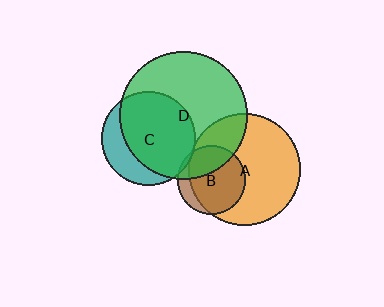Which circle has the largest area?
Circle D (green).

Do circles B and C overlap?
Yes.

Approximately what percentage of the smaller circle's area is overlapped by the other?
Approximately 5%.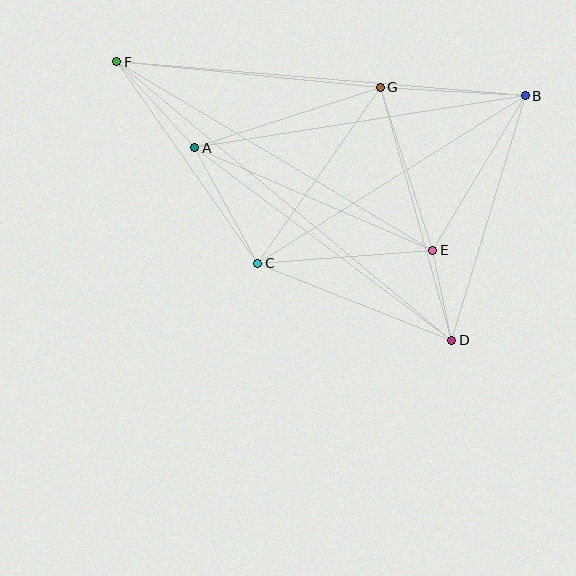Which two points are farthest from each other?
Points D and F are farthest from each other.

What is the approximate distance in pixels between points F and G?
The distance between F and G is approximately 265 pixels.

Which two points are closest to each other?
Points D and E are closest to each other.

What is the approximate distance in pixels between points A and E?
The distance between A and E is approximately 259 pixels.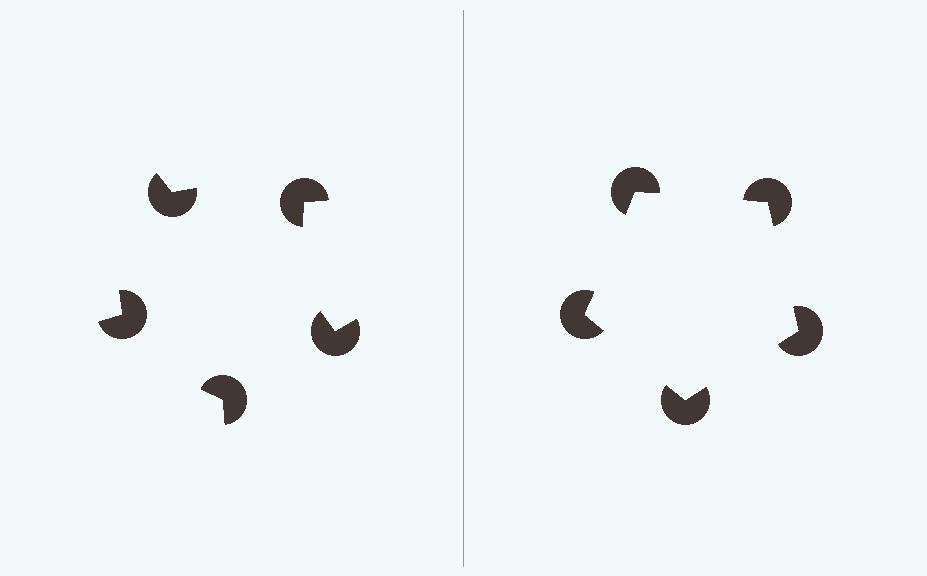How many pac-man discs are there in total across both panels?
10 — 5 on each side.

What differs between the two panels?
The pac-man discs are positioned identically on both sides; only the wedge orientations differ. On the right they align to a pentagon; on the left they are misaligned.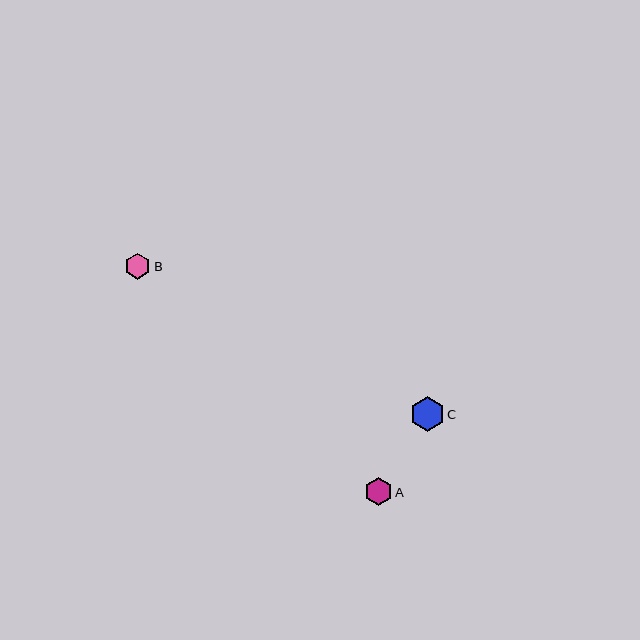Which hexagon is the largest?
Hexagon C is the largest with a size of approximately 34 pixels.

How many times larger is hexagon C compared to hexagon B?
Hexagon C is approximately 1.3 times the size of hexagon B.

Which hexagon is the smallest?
Hexagon B is the smallest with a size of approximately 26 pixels.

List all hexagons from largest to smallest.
From largest to smallest: C, A, B.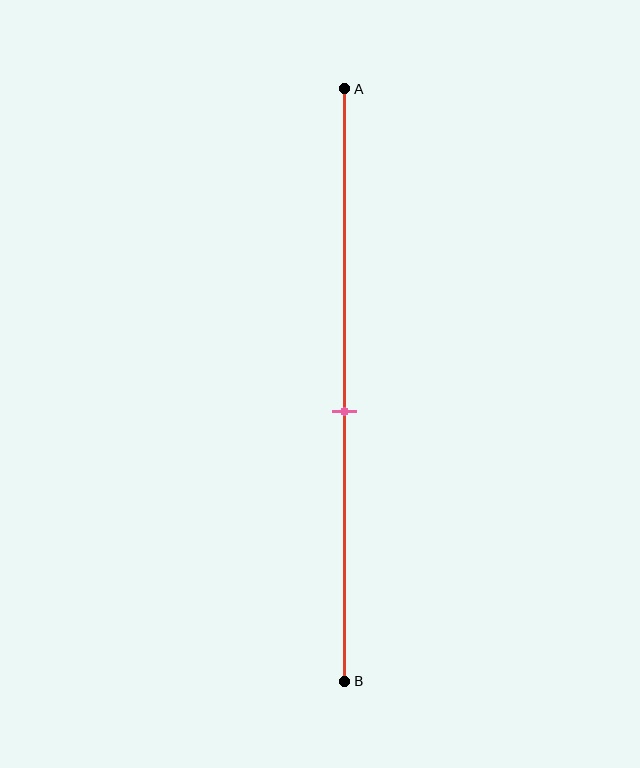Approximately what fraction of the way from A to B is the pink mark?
The pink mark is approximately 55% of the way from A to B.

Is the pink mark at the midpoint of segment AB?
No, the mark is at about 55% from A, not at the 50% midpoint.